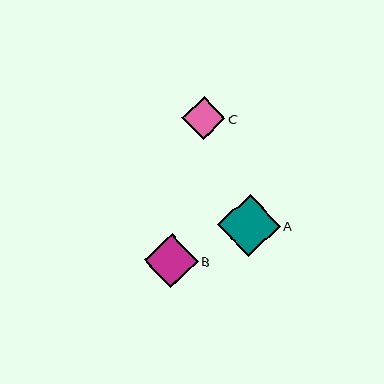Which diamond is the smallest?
Diamond C is the smallest with a size of approximately 43 pixels.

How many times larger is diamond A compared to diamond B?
Diamond A is approximately 1.2 times the size of diamond B.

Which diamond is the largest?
Diamond A is the largest with a size of approximately 62 pixels.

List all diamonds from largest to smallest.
From largest to smallest: A, B, C.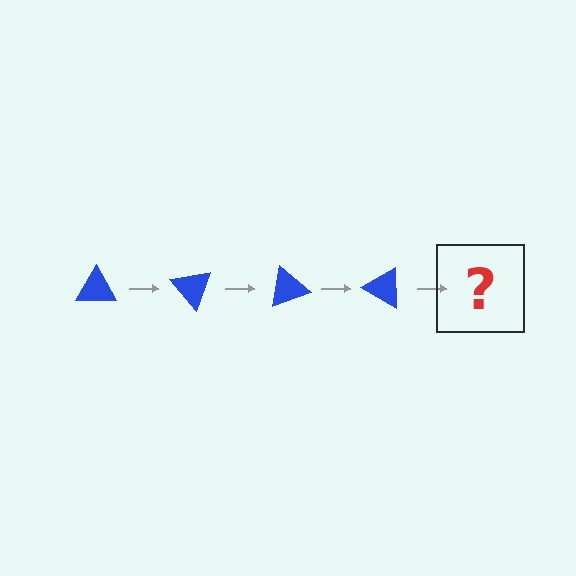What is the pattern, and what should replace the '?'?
The pattern is that the triangle rotates 50 degrees each step. The '?' should be a blue triangle rotated 200 degrees.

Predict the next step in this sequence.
The next step is a blue triangle rotated 200 degrees.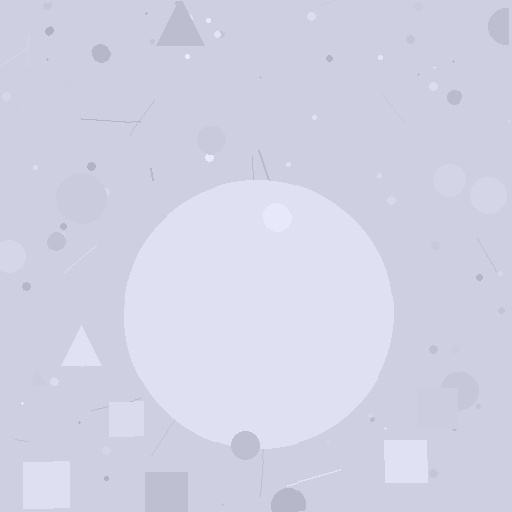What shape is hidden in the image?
A circle is hidden in the image.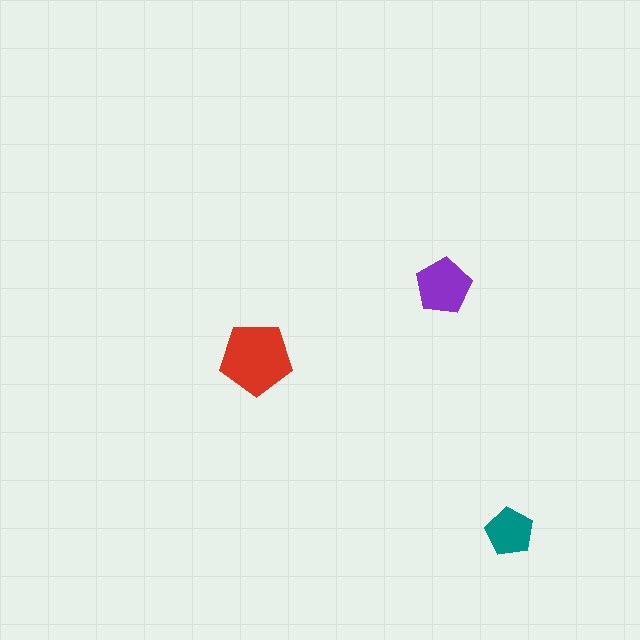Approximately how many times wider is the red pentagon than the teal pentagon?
About 1.5 times wider.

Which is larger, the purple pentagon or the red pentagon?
The red one.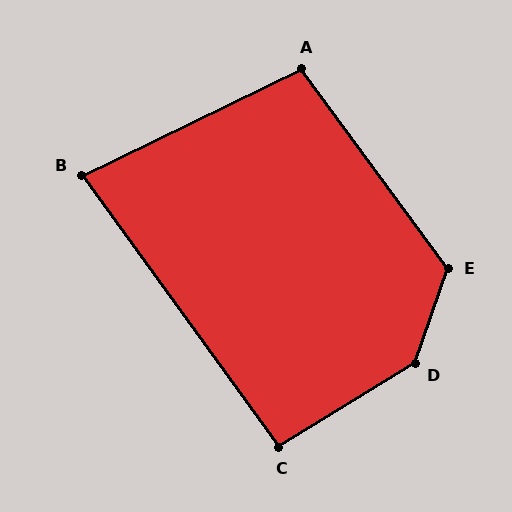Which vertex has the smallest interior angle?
B, at approximately 80 degrees.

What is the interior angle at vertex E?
Approximately 125 degrees (obtuse).